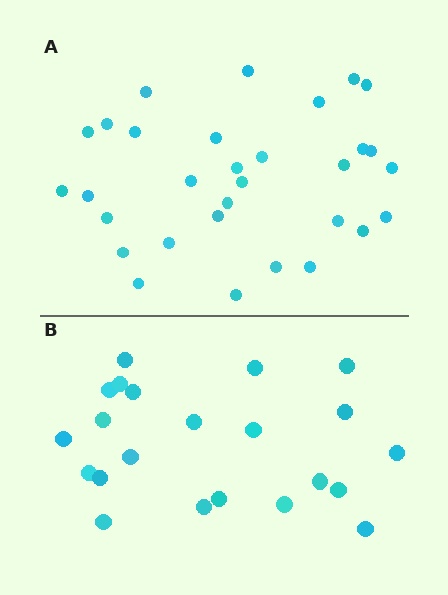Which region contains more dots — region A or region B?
Region A (the top region) has more dots.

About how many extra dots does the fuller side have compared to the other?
Region A has roughly 8 or so more dots than region B.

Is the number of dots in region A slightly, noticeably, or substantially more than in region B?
Region A has noticeably more, but not dramatically so. The ratio is roughly 1.4 to 1.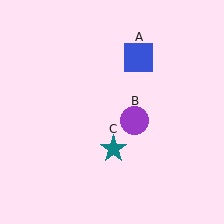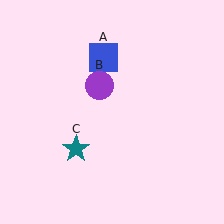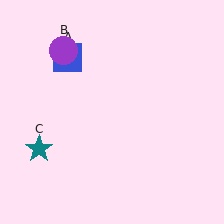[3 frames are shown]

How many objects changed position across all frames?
3 objects changed position: blue square (object A), purple circle (object B), teal star (object C).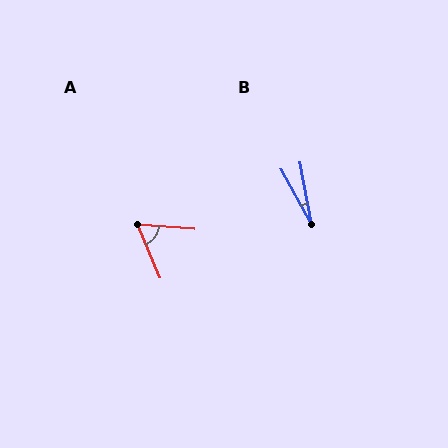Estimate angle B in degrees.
Approximately 19 degrees.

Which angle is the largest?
A, at approximately 62 degrees.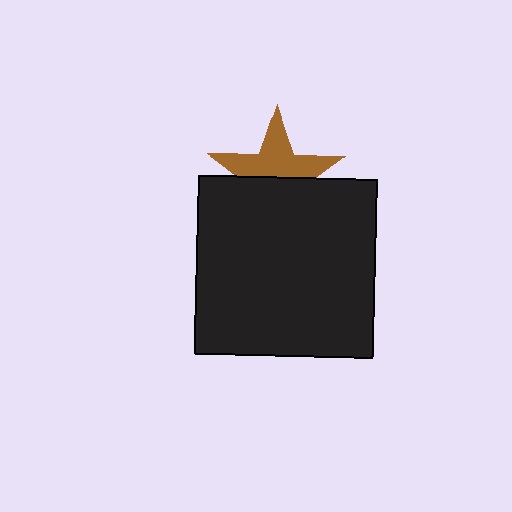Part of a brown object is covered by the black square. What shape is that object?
It is a star.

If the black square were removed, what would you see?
You would see the complete brown star.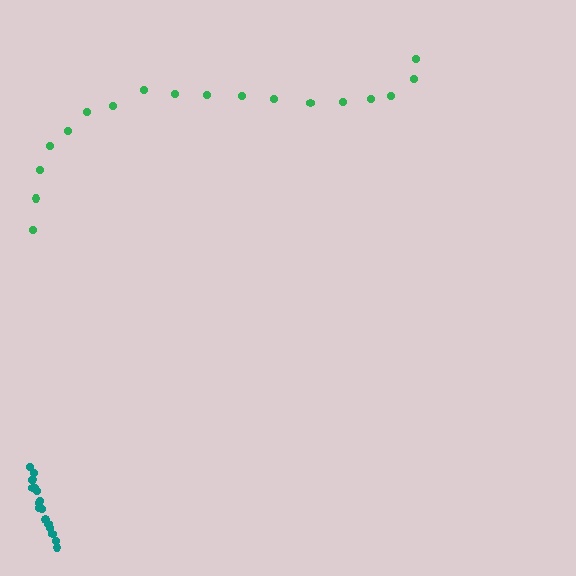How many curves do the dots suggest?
There are 2 distinct paths.